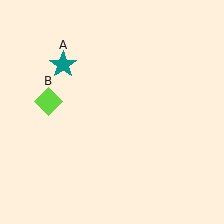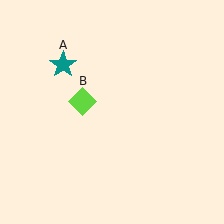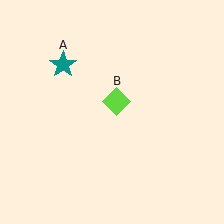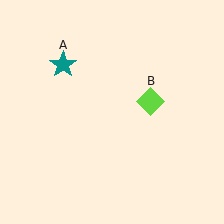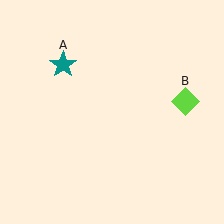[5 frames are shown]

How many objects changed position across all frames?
1 object changed position: lime diamond (object B).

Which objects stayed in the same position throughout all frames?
Teal star (object A) remained stationary.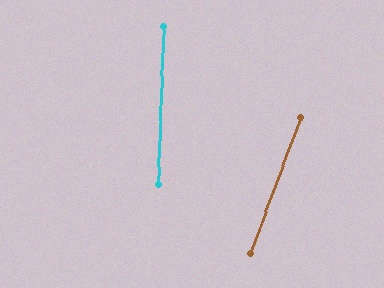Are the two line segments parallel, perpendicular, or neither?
Neither parallel nor perpendicular — they differ by about 18°.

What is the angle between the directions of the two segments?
Approximately 18 degrees.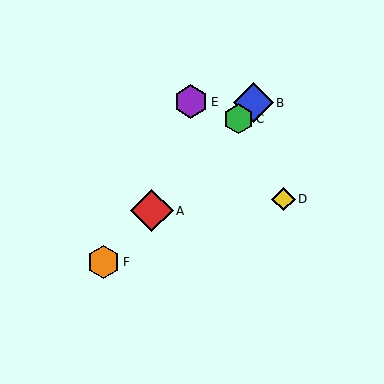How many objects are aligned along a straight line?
4 objects (A, B, C, F) are aligned along a straight line.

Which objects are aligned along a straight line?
Objects A, B, C, F are aligned along a straight line.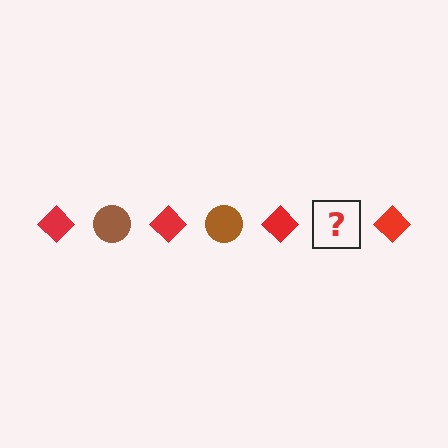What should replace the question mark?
The question mark should be replaced with a brown circle.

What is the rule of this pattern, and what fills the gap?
The rule is that the pattern alternates between red diamond and brown circle. The gap should be filled with a brown circle.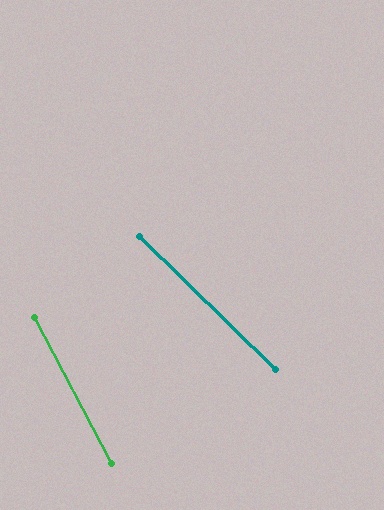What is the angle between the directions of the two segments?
Approximately 18 degrees.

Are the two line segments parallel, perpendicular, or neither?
Neither parallel nor perpendicular — they differ by about 18°.